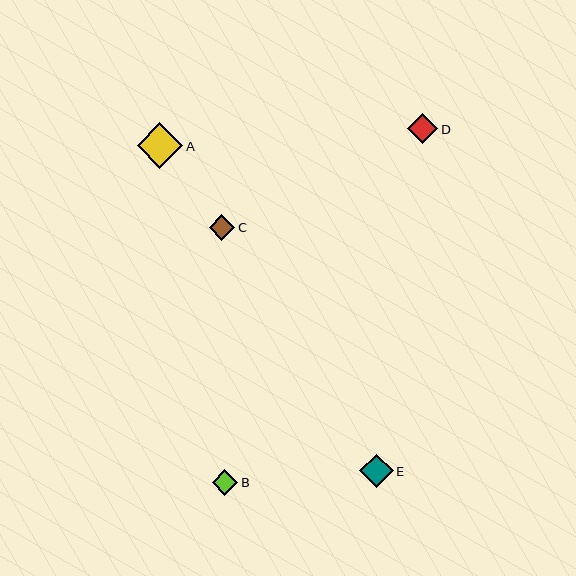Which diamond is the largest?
Diamond A is the largest with a size of approximately 46 pixels.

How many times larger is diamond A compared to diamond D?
Diamond A is approximately 1.5 times the size of diamond D.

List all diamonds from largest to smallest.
From largest to smallest: A, E, D, B, C.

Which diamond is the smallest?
Diamond C is the smallest with a size of approximately 26 pixels.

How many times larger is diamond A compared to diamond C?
Diamond A is approximately 1.8 times the size of diamond C.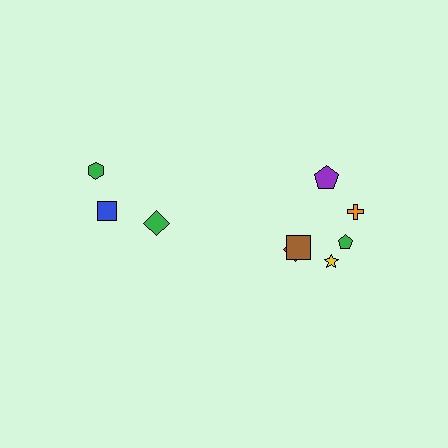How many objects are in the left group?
There are 3 objects.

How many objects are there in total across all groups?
There are 9 objects.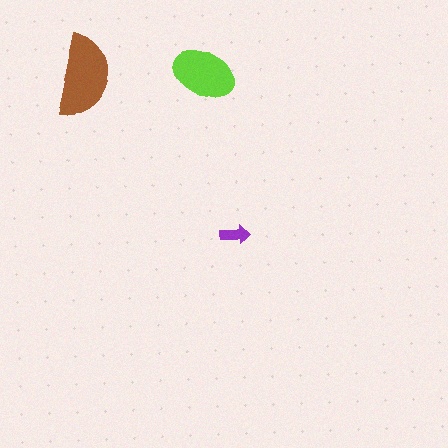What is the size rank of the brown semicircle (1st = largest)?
1st.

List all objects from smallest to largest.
The purple arrow, the lime ellipse, the brown semicircle.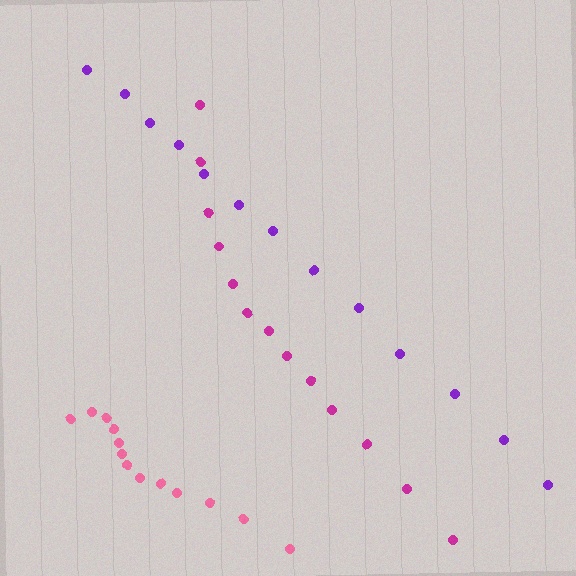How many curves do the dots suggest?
There are 3 distinct paths.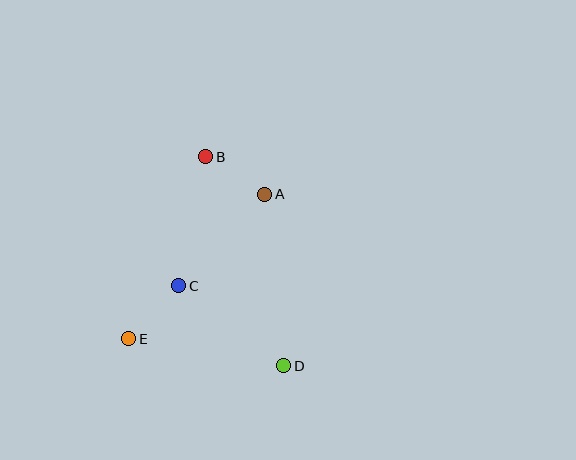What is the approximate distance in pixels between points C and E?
The distance between C and E is approximately 73 pixels.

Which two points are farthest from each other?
Points B and D are farthest from each other.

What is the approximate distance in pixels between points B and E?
The distance between B and E is approximately 198 pixels.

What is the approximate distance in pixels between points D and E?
The distance between D and E is approximately 157 pixels.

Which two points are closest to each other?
Points A and B are closest to each other.